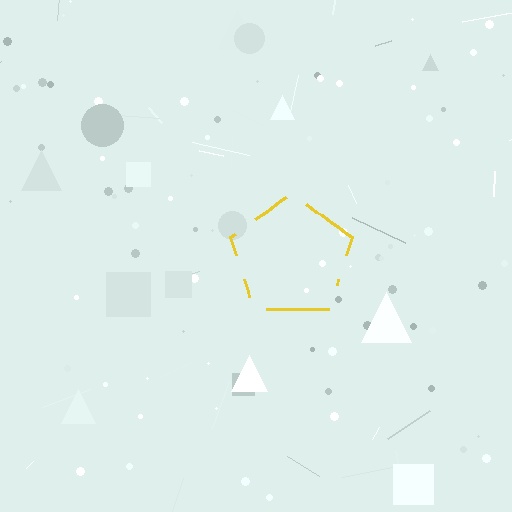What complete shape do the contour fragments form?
The contour fragments form a pentagon.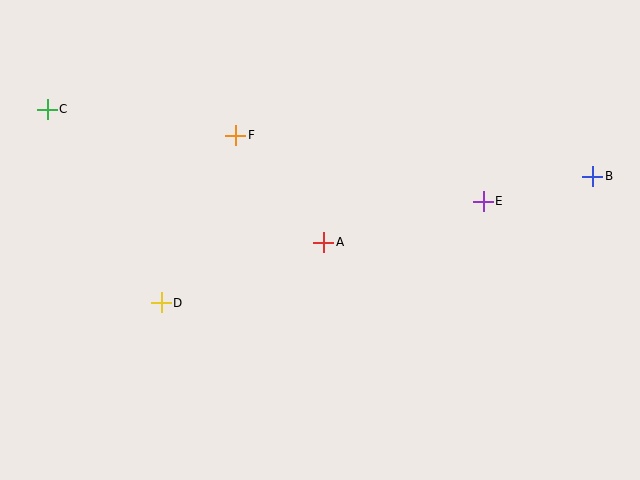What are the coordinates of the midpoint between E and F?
The midpoint between E and F is at (359, 168).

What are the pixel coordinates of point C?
Point C is at (47, 109).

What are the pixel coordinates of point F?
Point F is at (236, 135).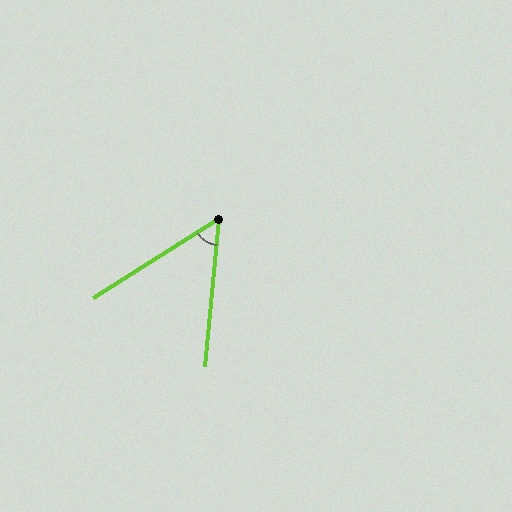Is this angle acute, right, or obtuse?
It is acute.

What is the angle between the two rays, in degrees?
Approximately 52 degrees.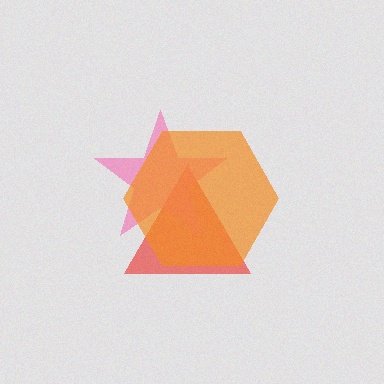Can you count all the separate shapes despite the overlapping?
Yes, there are 3 separate shapes.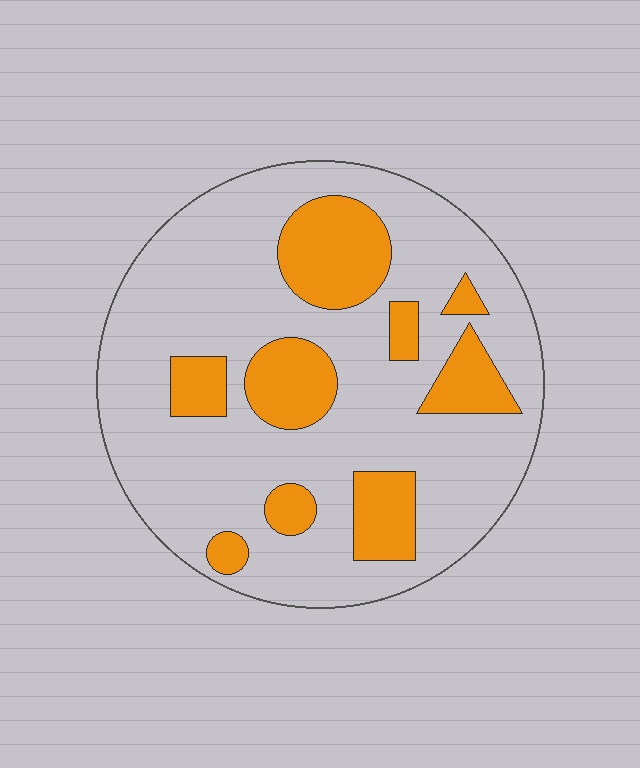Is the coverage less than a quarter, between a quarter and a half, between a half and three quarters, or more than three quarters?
Less than a quarter.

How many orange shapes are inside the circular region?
9.